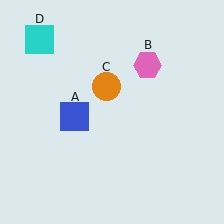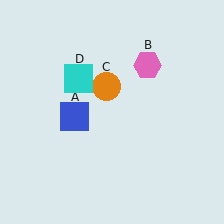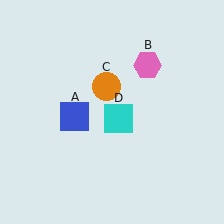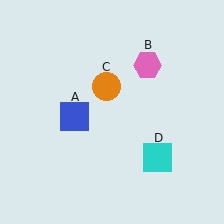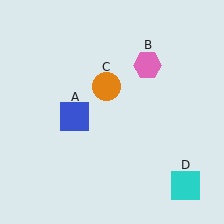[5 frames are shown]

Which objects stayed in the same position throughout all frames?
Blue square (object A) and pink hexagon (object B) and orange circle (object C) remained stationary.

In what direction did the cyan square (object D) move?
The cyan square (object D) moved down and to the right.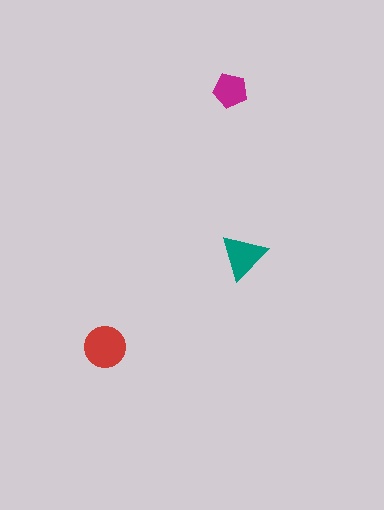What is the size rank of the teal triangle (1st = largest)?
2nd.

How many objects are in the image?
There are 3 objects in the image.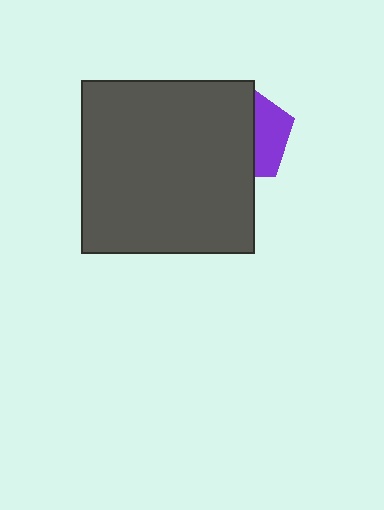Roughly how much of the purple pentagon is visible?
A small part of it is visible (roughly 36%).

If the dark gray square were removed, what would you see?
You would see the complete purple pentagon.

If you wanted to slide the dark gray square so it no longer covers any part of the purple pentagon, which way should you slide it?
Slide it left — that is the most direct way to separate the two shapes.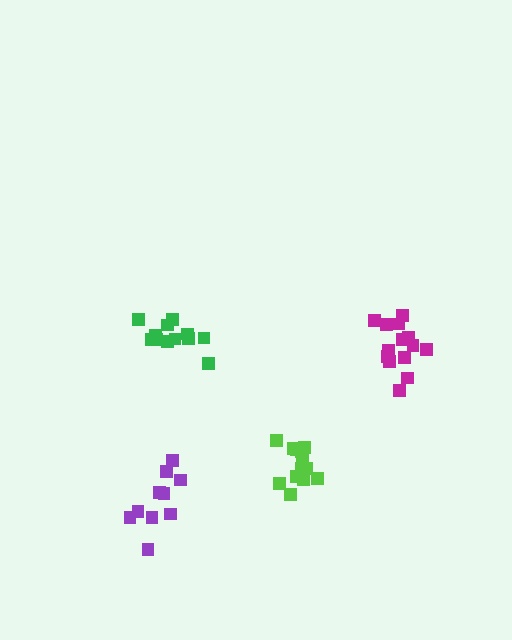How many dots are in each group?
Group 1: 12 dots, Group 2: 10 dots, Group 3: 14 dots, Group 4: 13 dots (49 total).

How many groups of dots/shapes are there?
There are 4 groups.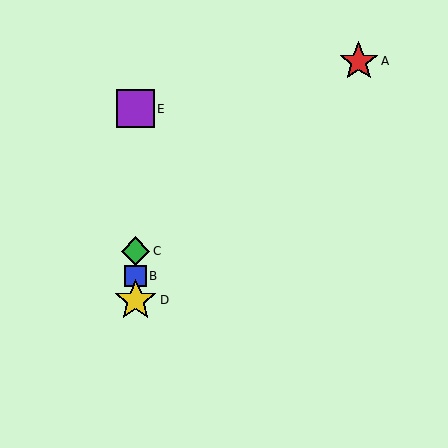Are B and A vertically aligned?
No, B is at x≈136 and A is at x≈359.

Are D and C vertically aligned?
Yes, both are at x≈136.